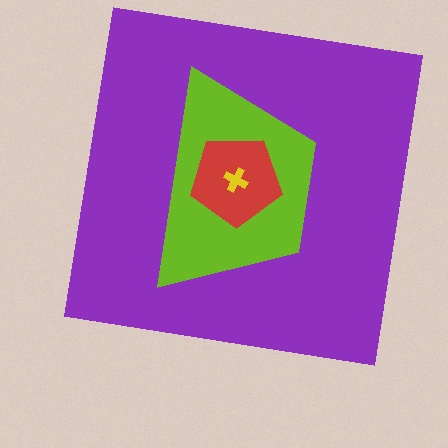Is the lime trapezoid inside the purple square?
Yes.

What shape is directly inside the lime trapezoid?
The red pentagon.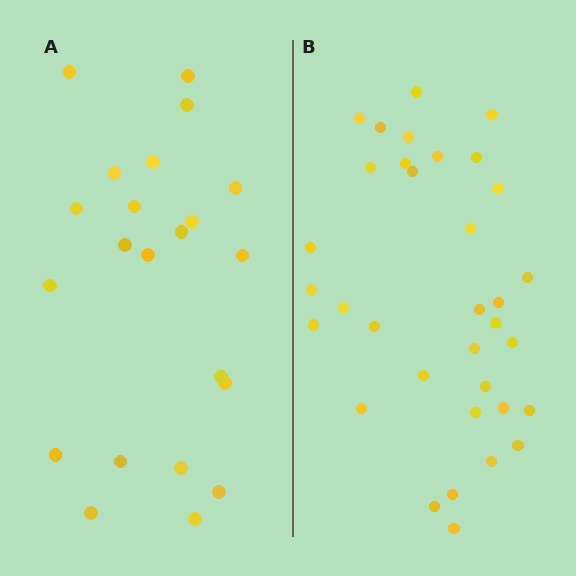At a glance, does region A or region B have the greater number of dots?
Region B (the right region) has more dots.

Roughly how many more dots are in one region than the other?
Region B has roughly 12 or so more dots than region A.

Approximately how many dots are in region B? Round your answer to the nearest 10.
About 30 dots. (The exact count is 34, which rounds to 30.)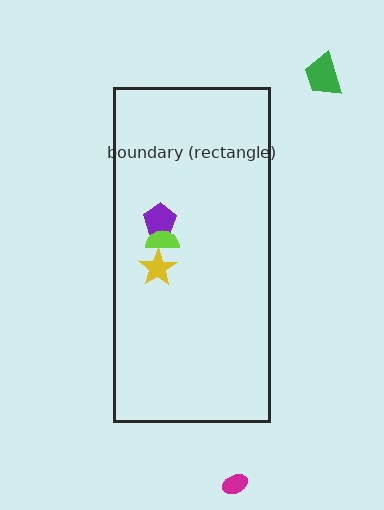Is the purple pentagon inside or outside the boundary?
Inside.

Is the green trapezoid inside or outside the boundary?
Outside.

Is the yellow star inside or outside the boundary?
Inside.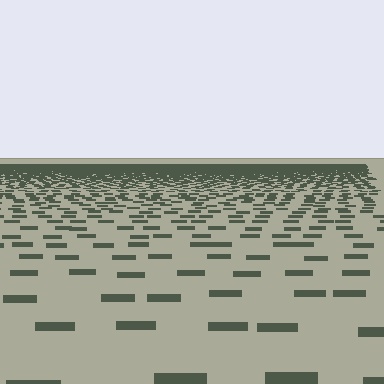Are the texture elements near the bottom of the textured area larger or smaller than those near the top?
Larger. Near the bottom, elements are closer to the viewer and appear at a bigger on-screen size.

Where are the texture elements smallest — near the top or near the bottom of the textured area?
Near the top.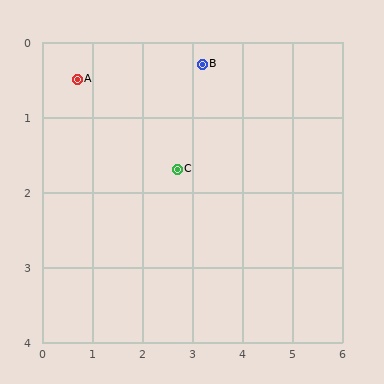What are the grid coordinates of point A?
Point A is at approximately (0.7, 0.5).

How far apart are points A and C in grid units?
Points A and C are about 2.3 grid units apart.